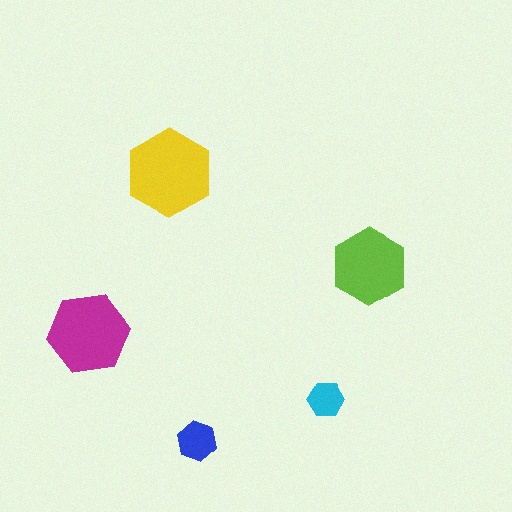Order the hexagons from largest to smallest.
the yellow one, the magenta one, the lime one, the blue one, the cyan one.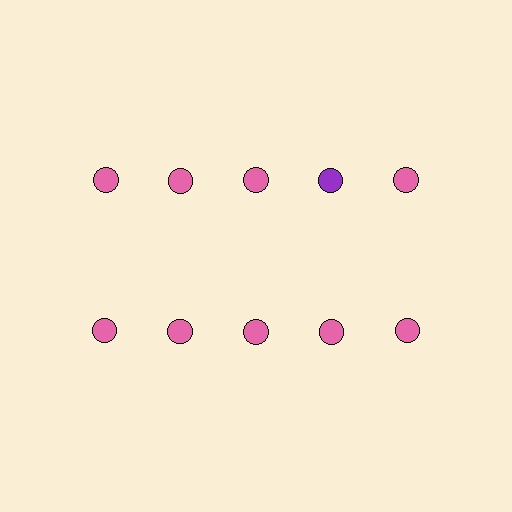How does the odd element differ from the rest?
It has a different color: purple instead of pink.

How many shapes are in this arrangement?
There are 10 shapes arranged in a grid pattern.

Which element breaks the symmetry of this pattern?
The purple circle in the top row, second from right column breaks the symmetry. All other shapes are pink circles.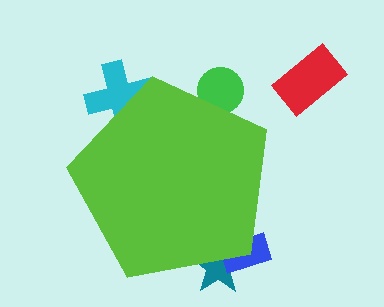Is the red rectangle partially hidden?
No, the red rectangle is fully visible.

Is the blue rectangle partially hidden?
Yes, the blue rectangle is partially hidden behind the lime pentagon.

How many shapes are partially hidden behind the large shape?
4 shapes are partially hidden.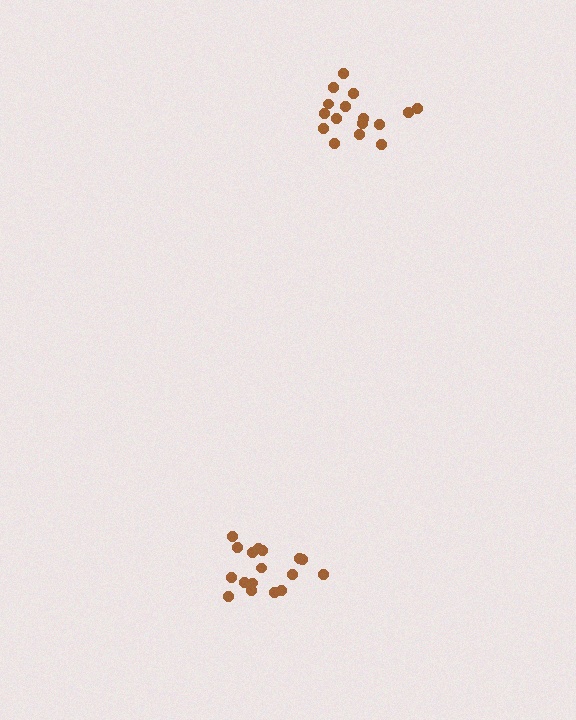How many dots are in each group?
Group 1: 17 dots, Group 2: 16 dots (33 total).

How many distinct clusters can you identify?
There are 2 distinct clusters.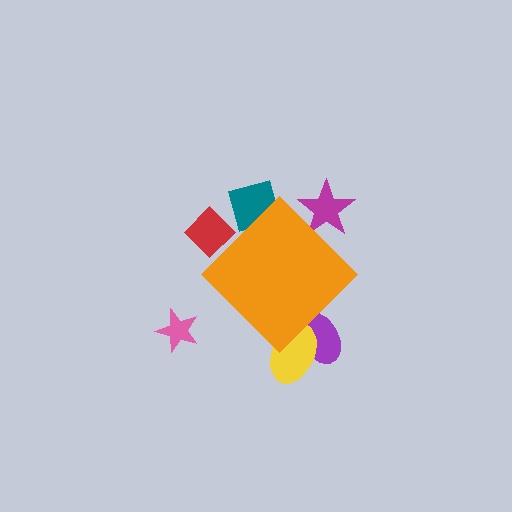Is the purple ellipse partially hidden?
Yes, the purple ellipse is partially hidden behind the orange diamond.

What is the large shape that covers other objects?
An orange diamond.